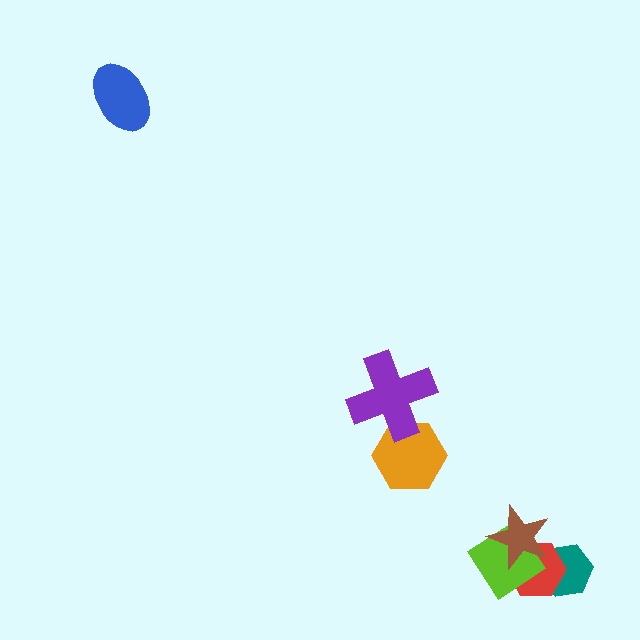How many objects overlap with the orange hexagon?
1 object overlaps with the orange hexagon.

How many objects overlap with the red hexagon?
3 objects overlap with the red hexagon.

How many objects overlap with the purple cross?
1 object overlaps with the purple cross.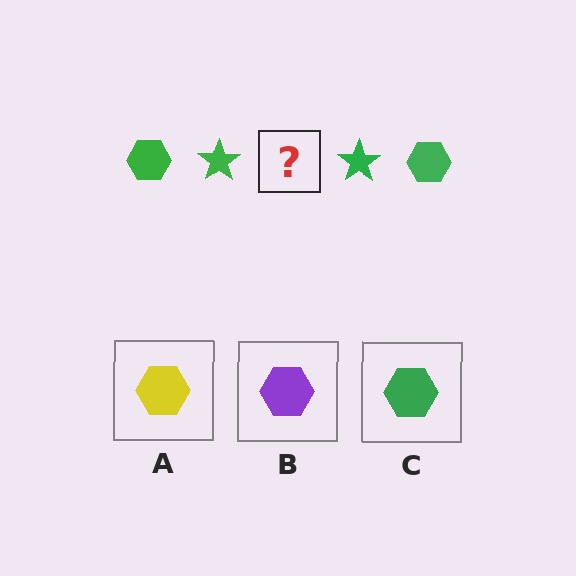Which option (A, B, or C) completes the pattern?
C.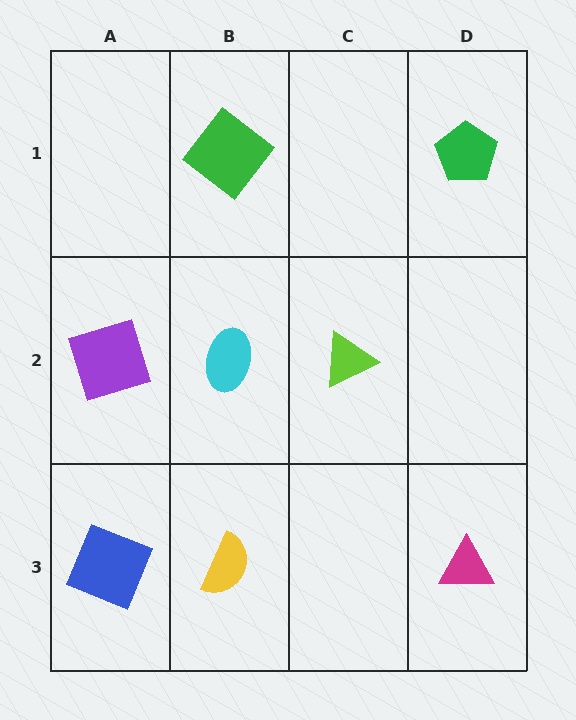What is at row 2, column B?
A cyan ellipse.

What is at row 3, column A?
A blue square.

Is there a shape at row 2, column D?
No, that cell is empty.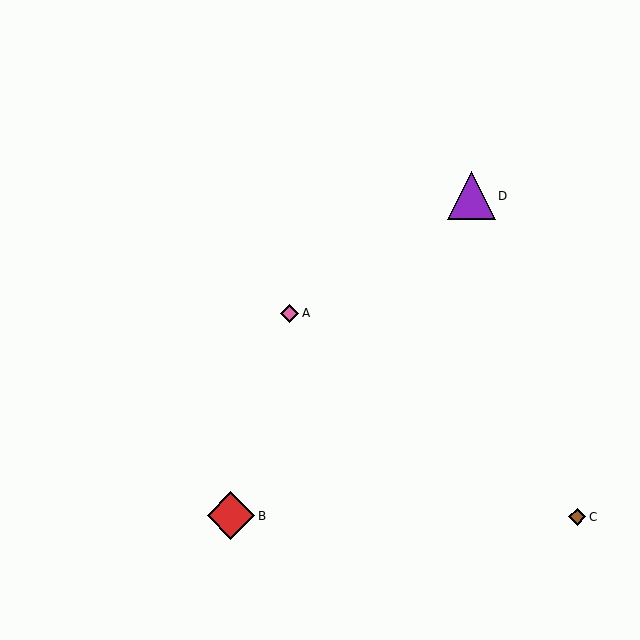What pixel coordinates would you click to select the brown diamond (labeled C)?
Click at (577, 517) to select the brown diamond C.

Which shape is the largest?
The red diamond (labeled B) is the largest.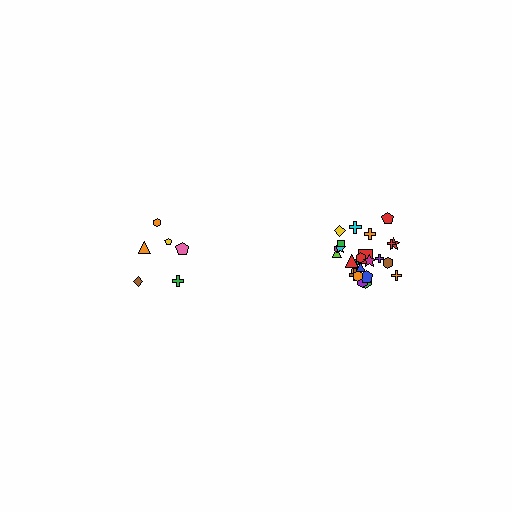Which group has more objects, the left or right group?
The right group.